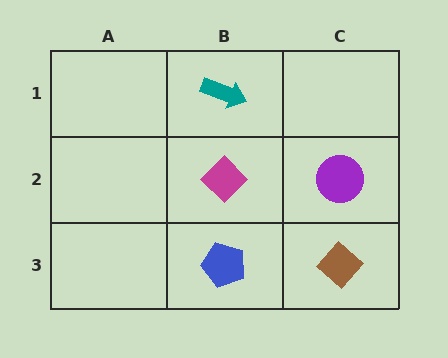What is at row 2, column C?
A purple circle.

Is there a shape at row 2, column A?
No, that cell is empty.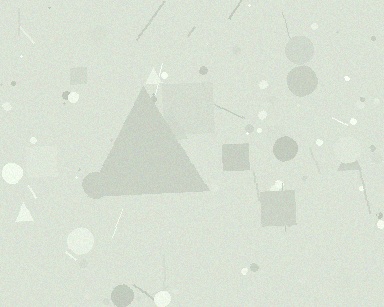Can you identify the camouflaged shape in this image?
The camouflaged shape is a triangle.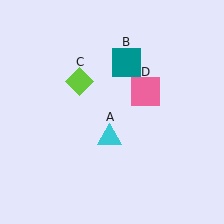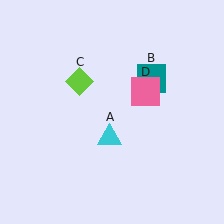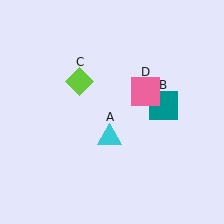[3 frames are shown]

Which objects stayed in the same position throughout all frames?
Cyan triangle (object A) and lime diamond (object C) and pink square (object D) remained stationary.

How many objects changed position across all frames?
1 object changed position: teal square (object B).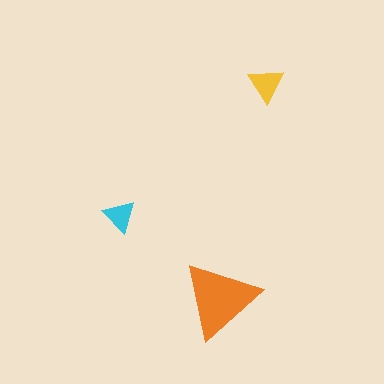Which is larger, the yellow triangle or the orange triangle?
The orange one.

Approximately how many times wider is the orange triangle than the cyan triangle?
About 2.5 times wider.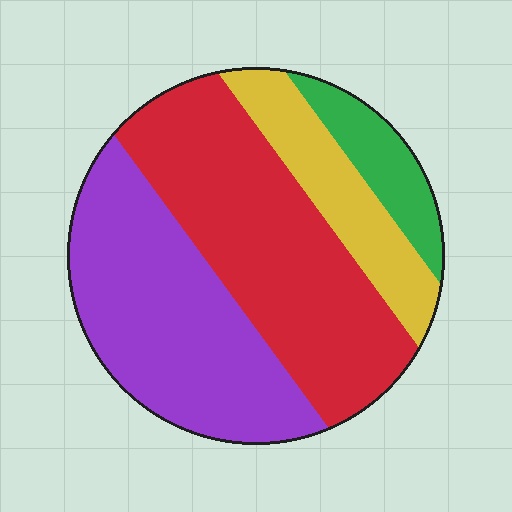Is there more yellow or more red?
Red.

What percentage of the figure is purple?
Purple takes up about three eighths (3/8) of the figure.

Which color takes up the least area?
Green, at roughly 10%.